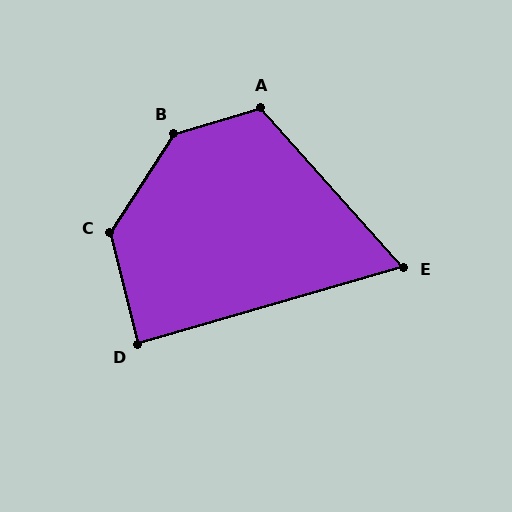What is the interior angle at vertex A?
Approximately 116 degrees (obtuse).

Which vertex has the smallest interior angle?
E, at approximately 64 degrees.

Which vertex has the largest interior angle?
B, at approximately 139 degrees.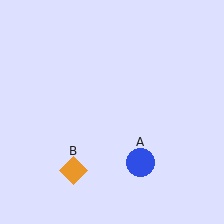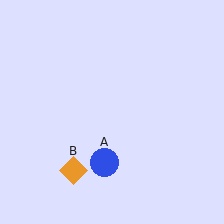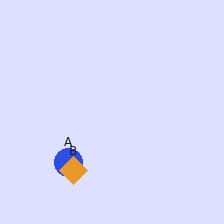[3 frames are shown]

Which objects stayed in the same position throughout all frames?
Orange diamond (object B) remained stationary.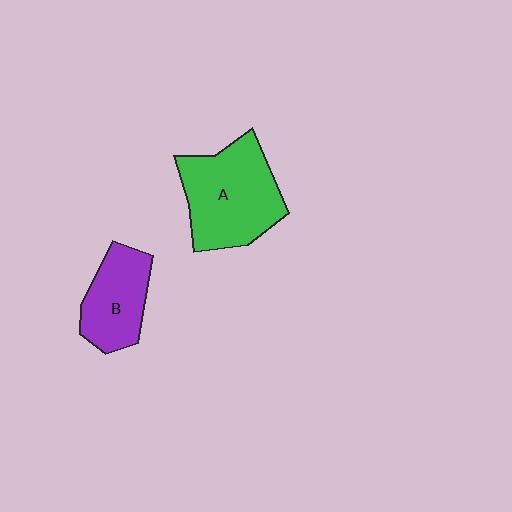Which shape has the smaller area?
Shape B (purple).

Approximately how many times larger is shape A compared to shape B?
Approximately 1.5 times.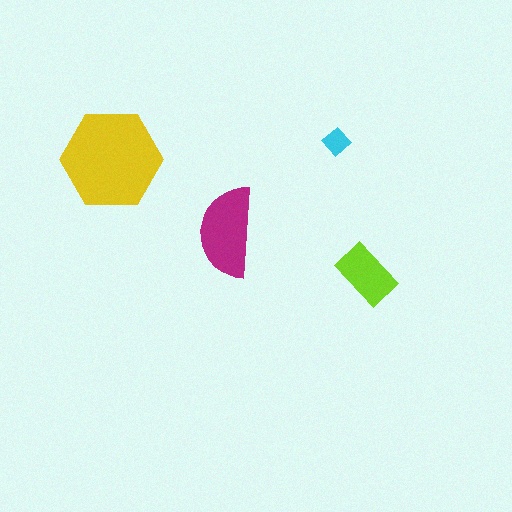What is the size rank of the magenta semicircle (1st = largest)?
2nd.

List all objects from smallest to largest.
The cyan diamond, the lime rectangle, the magenta semicircle, the yellow hexagon.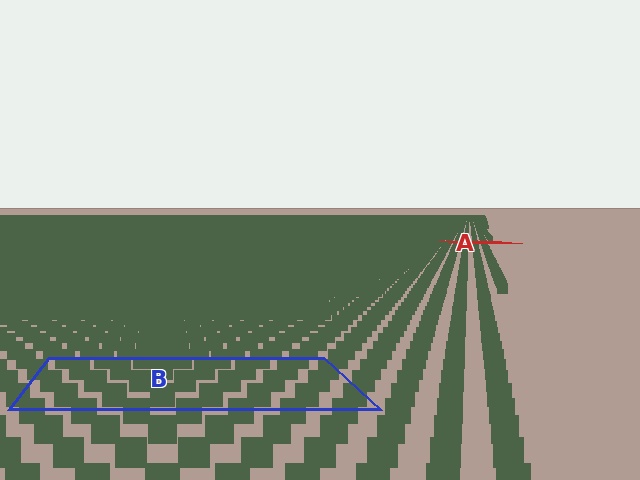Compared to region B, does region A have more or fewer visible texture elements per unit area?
Region A has more texture elements per unit area — they are packed more densely because it is farther away.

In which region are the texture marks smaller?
The texture marks are smaller in region A, because it is farther away.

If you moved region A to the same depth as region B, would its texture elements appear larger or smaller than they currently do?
They would appear larger. At a closer depth, the same texture elements are projected at a bigger on-screen size.